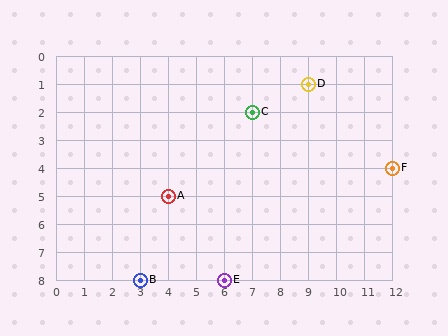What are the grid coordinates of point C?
Point C is at grid coordinates (7, 2).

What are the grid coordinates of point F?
Point F is at grid coordinates (12, 4).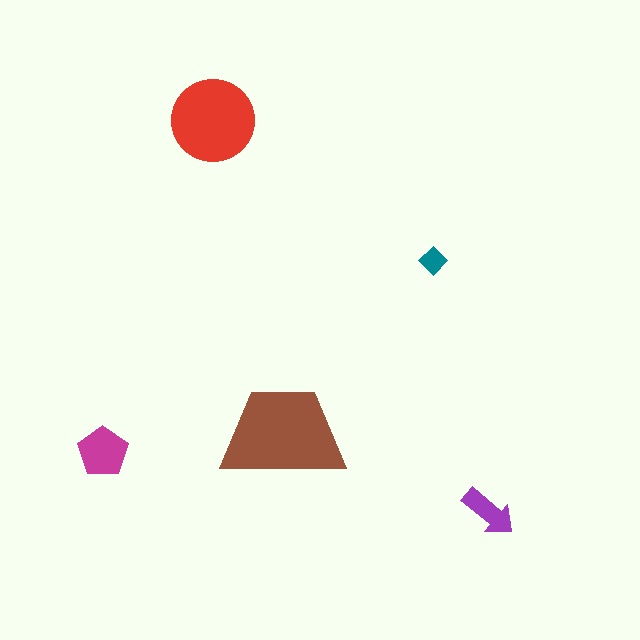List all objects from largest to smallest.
The brown trapezoid, the red circle, the magenta pentagon, the purple arrow, the teal diamond.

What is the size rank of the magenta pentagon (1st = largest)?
3rd.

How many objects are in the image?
There are 5 objects in the image.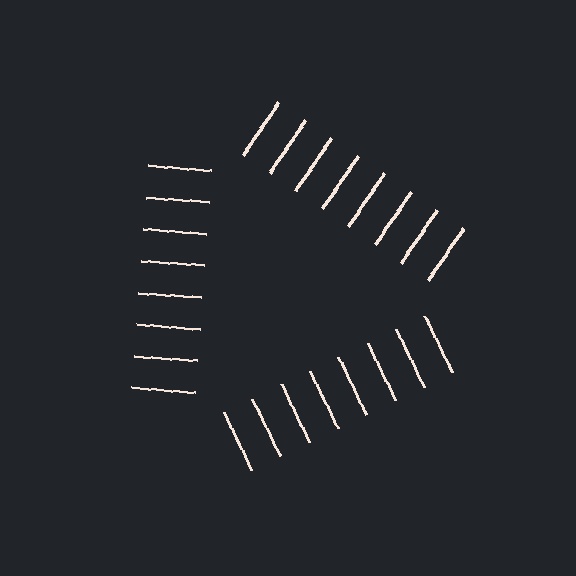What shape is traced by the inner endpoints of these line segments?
An illusory triangle — the line segments terminate on its edges but no continuous stroke is drawn.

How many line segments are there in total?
24 — 8 along each of the 3 edges.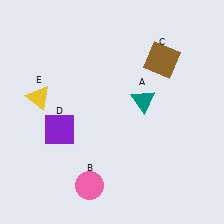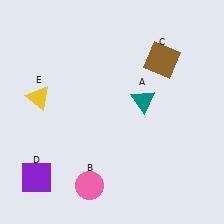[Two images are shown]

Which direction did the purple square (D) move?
The purple square (D) moved down.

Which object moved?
The purple square (D) moved down.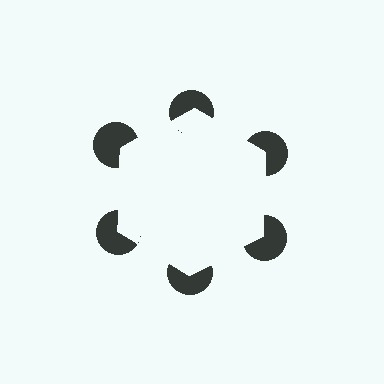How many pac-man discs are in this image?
There are 6 — one at each vertex of the illusory hexagon.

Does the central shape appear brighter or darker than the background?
It typically appears slightly brighter than the background, even though no actual brightness change is drawn.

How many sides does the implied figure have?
6 sides.